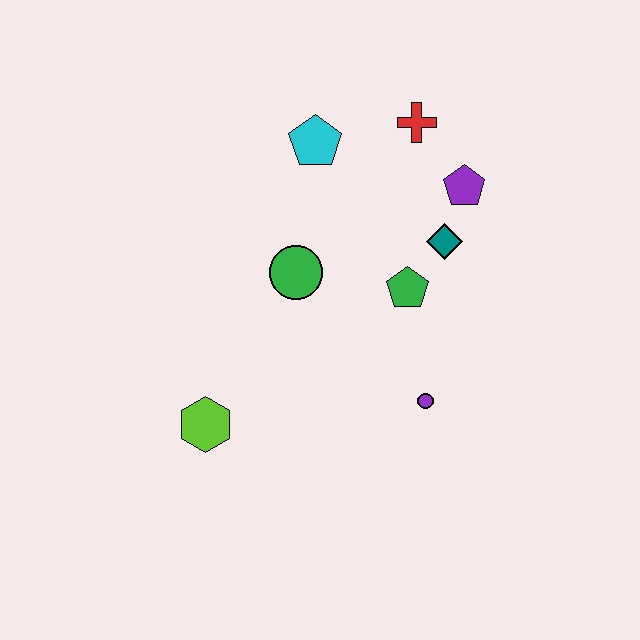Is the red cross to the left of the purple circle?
Yes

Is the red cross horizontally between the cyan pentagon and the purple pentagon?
Yes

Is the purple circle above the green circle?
No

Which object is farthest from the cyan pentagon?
The lime hexagon is farthest from the cyan pentagon.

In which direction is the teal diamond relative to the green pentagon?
The teal diamond is above the green pentagon.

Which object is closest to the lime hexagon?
The green circle is closest to the lime hexagon.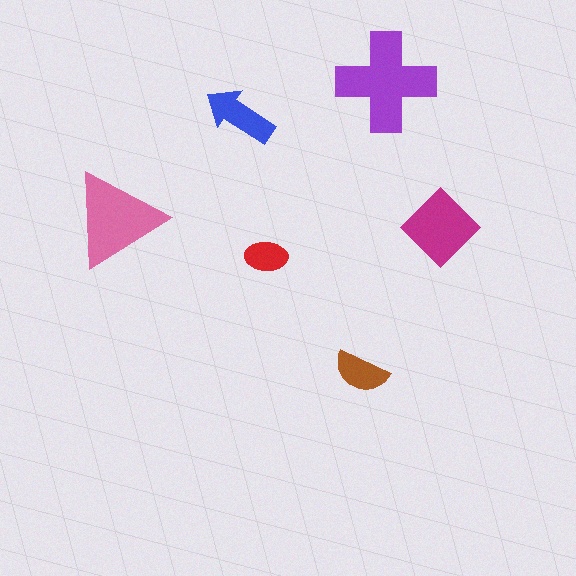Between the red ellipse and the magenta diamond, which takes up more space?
The magenta diamond.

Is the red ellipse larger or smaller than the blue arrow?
Smaller.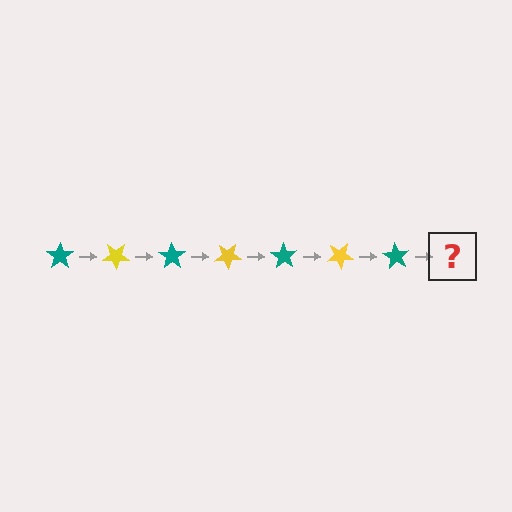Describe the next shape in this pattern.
It should be a yellow star, rotated 245 degrees from the start.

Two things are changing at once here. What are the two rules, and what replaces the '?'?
The two rules are that it rotates 35 degrees each step and the color cycles through teal and yellow. The '?' should be a yellow star, rotated 245 degrees from the start.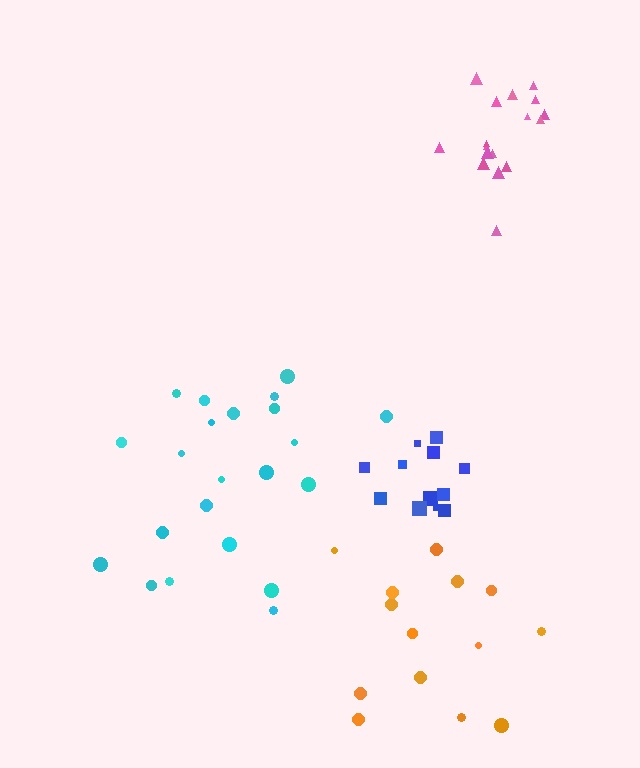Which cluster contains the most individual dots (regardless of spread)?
Cyan (23).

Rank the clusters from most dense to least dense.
pink, blue, cyan, orange.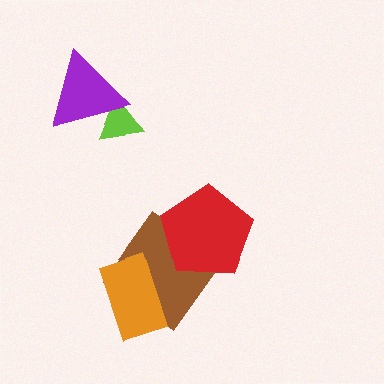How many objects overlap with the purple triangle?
1 object overlaps with the purple triangle.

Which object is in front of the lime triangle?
The purple triangle is in front of the lime triangle.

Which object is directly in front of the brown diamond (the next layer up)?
The orange rectangle is directly in front of the brown diamond.